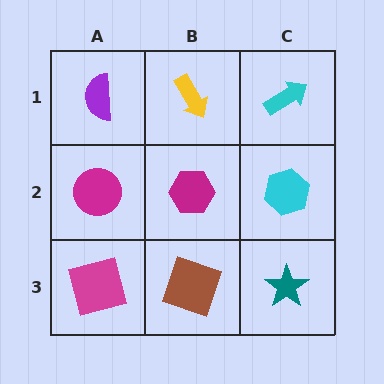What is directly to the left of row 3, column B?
A magenta square.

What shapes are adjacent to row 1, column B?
A magenta hexagon (row 2, column B), a purple semicircle (row 1, column A), a cyan arrow (row 1, column C).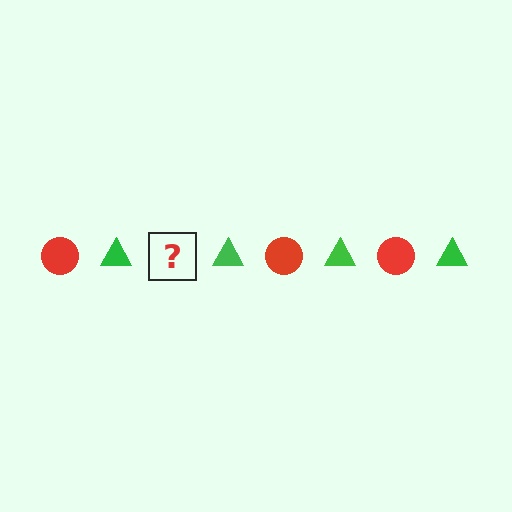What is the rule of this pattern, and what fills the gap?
The rule is that the pattern alternates between red circle and green triangle. The gap should be filled with a red circle.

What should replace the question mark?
The question mark should be replaced with a red circle.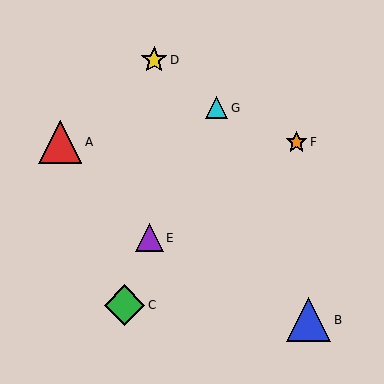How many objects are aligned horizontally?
2 objects (A, F) are aligned horizontally.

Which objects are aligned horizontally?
Objects A, F are aligned horizontally.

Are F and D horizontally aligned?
No, F is at y≈142 and D is at y≈60.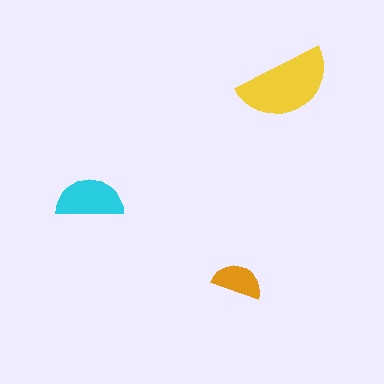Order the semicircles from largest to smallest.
the yellow one, the cyan one, the orange one.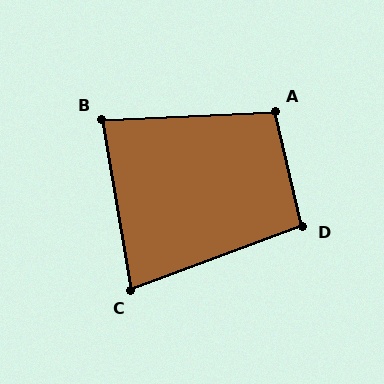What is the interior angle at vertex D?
Approximately 97 degrees (obtuse).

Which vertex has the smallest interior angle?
C, at approximately 79 degrees.